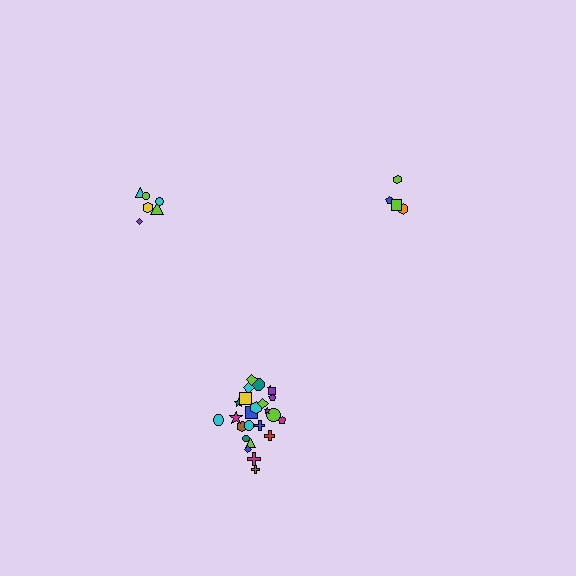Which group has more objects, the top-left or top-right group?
The top-left group.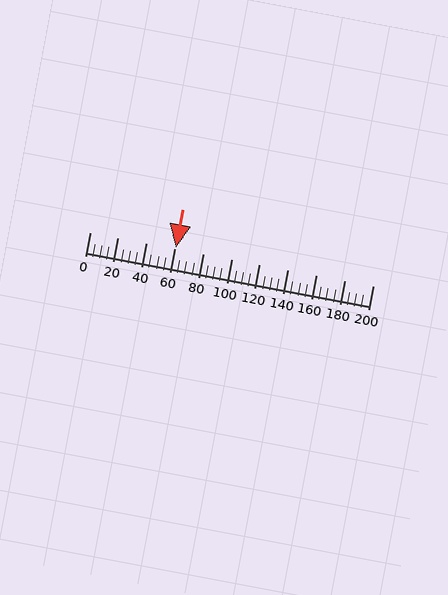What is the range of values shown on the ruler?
The ruler shows values from 0 to 200.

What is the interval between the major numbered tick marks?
The major tick marks are spaced 20 units apart.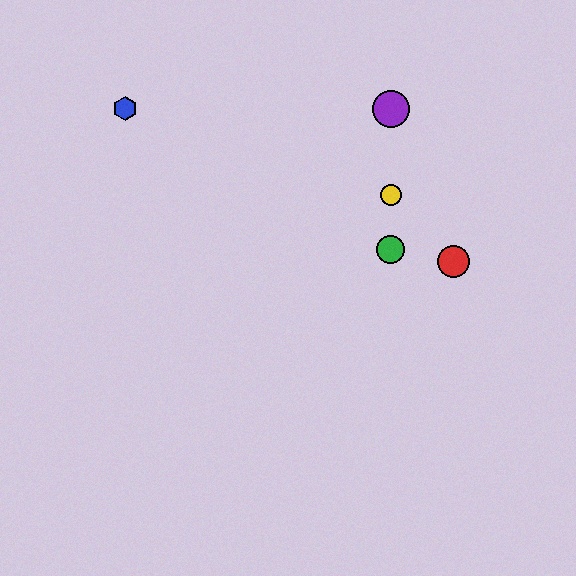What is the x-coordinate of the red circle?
The red circle is at x≈453.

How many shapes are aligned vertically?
3 shapes (the green circle, the yellow circle, the purple circle) are aligned vertically.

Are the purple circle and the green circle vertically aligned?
Yes, both are at x≈391.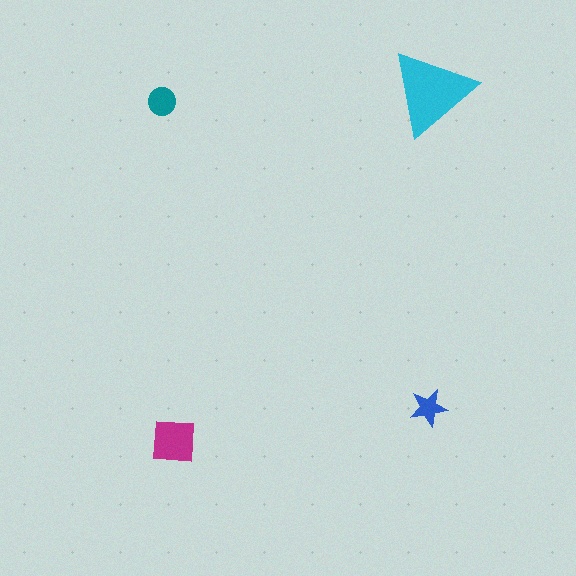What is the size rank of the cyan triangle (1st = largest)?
1st.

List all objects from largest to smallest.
The cyan triangle, the magenta square, the teal circle, the blue star.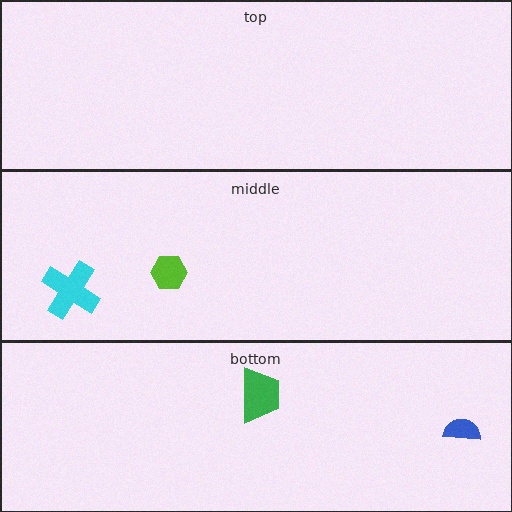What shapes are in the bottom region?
The blue semicircle, the green trapezoid.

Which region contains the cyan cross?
The middle region.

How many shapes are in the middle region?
2.